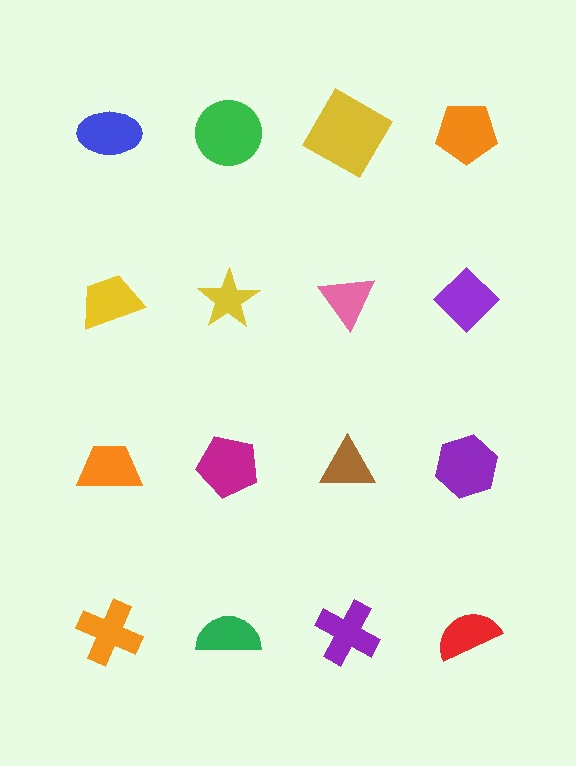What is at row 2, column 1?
A yellow trapezoid.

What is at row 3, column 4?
A purple hexagon.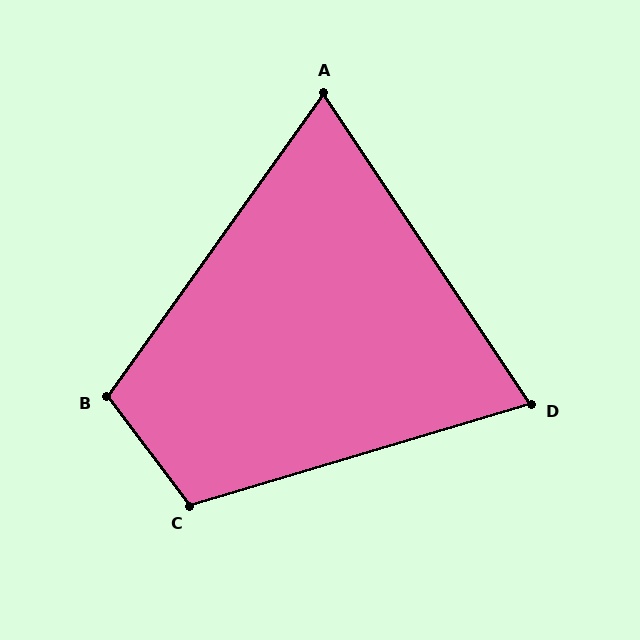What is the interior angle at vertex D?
Approximately 73 degrees (acute).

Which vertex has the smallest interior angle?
A, at approximately 69 degrees.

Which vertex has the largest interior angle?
C, at approximately 111 degrees.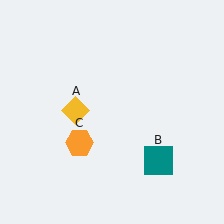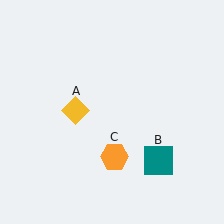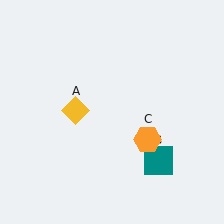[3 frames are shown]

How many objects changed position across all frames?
1 object changed position: orange hexagon (object C).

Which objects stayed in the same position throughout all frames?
Yellow diamond (object A) and teal square (object B) remained stationary.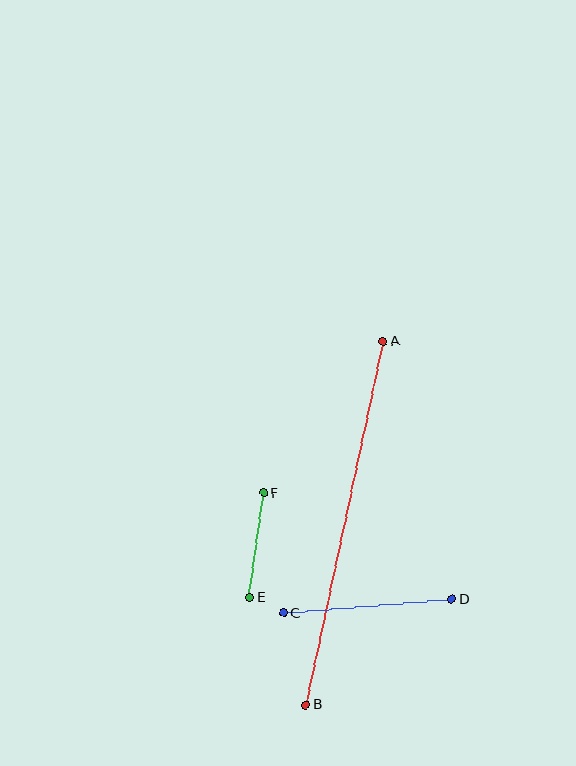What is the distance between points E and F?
The distance is approximately 106 pixels.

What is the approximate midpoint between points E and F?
The midpoint is at approximately (256, 545) pixels.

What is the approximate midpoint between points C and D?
The midpoint is at approximately (368, 606) pixels.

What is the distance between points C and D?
The distance is approximately 169 pixels.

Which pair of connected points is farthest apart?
Points A and B are farthest apart.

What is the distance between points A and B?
The distance is approximately 372 pixels.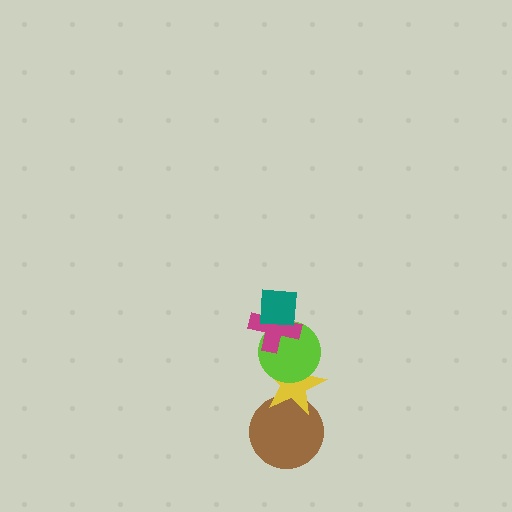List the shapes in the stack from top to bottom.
From top to bottom: the teal square, the magenta cross, the lime circle, the yellow star, the brown circle.